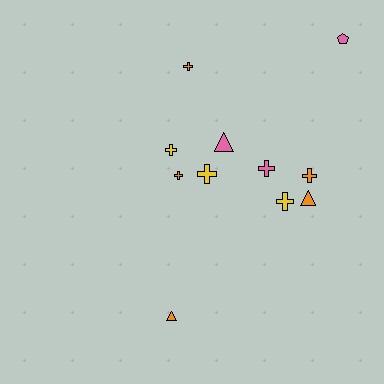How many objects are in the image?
There are 11 objects.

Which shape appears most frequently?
Cross, with 7 objects.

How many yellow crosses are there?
There are 3 yellow crosses.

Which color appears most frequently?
Orange, with 5 objects.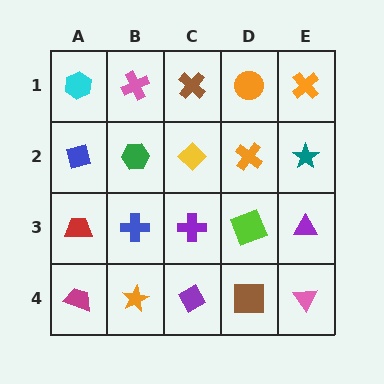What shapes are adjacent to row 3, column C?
A yellow diamond (row 2, column C), a purple diamond (row 4, column C), a blue cross (row 3, column B), a lime square (row 3, column D).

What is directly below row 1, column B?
A green hexagon.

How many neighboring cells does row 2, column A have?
3.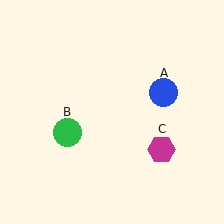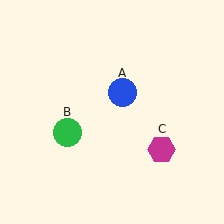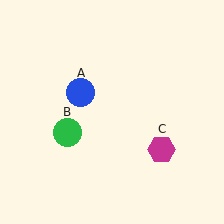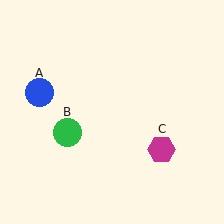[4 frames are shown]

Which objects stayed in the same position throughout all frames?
Green circle (object B) and magenta hexagon (object C) remained stationary.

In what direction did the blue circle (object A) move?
The blue circle (object A) moved left.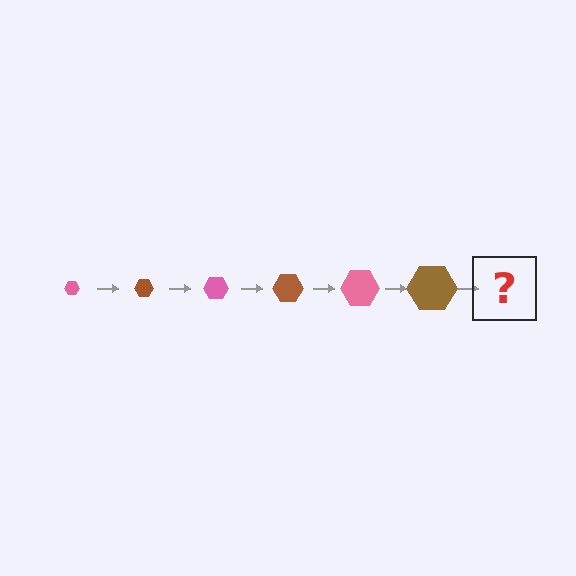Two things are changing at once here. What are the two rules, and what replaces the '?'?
The two rules are that the hexagon grows larger each step and the color cycles through pink and brown. The '?' should be a pink hexagon, larger than the previous one.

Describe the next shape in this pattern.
It should be a pink hexagon, larger than the previous one.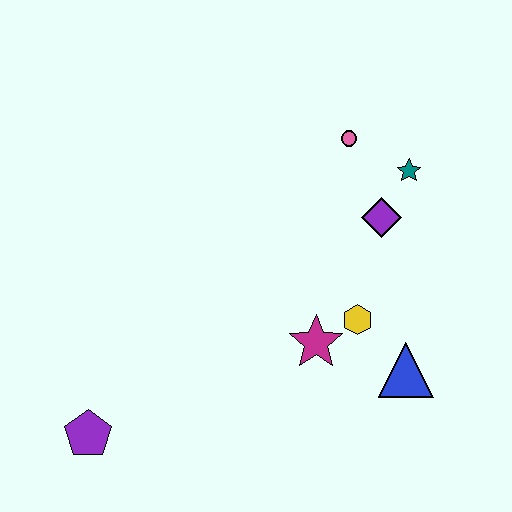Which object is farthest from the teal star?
The purple pentagon is farthest from the teal star.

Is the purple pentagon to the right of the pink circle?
No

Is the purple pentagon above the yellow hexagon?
No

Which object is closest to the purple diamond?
The teal star is closest to the purple diamond.